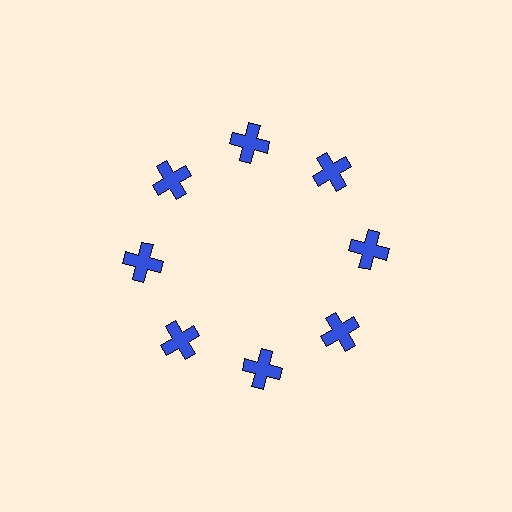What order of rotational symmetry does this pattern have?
This pattern has 8-fold rotational symmetry.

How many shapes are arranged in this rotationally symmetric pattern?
There are 8 shapes, arranged in 8 groups of 1.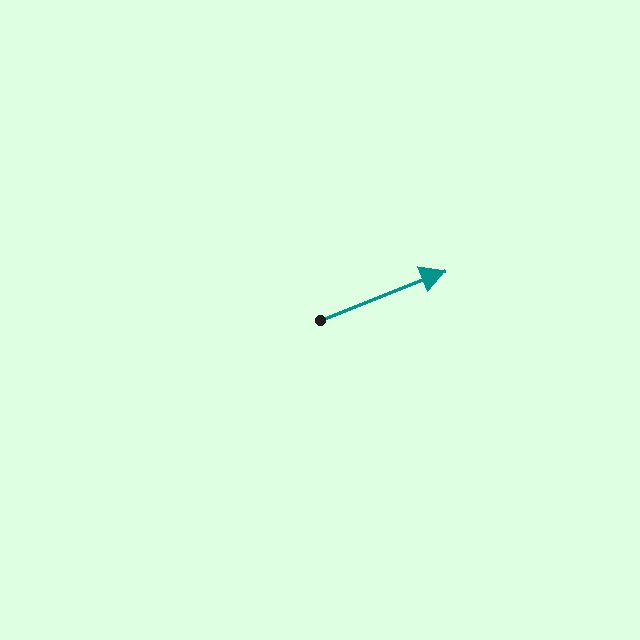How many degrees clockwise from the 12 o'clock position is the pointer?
Approximately 68 degrees.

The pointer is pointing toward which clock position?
Roughly 2 o'clock.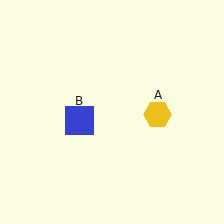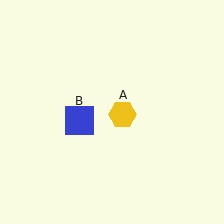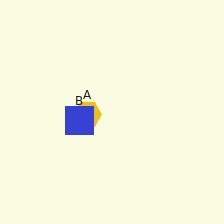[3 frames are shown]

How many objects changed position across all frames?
1 object changed position: yellow hexagon (object A).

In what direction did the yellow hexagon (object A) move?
The yellow hexagon (object A) moved left.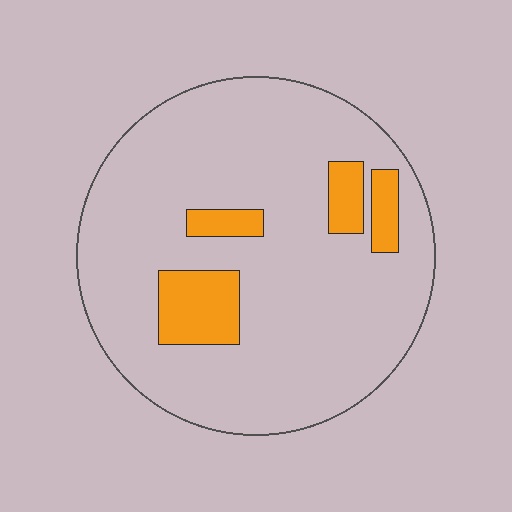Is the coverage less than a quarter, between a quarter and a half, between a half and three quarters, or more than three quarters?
Less than a quarter.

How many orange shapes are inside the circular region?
4.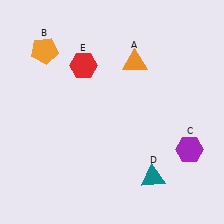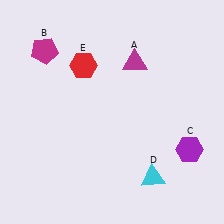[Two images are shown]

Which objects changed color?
A changed from orange to magenta. B changed from orange to magenta. D changed from teal to cyan.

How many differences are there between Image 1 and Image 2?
There are 3 differences between the two images.